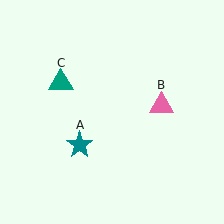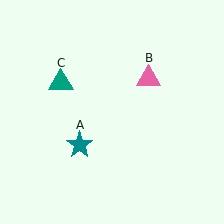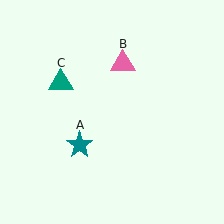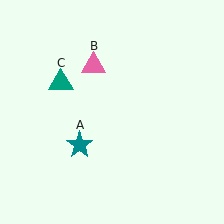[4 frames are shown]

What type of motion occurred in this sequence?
The pink triangle (object B) rotated counterclockwise around the center of the scene.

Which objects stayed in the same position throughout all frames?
Teal star (object A) and teal triangle (object C) remained stationary.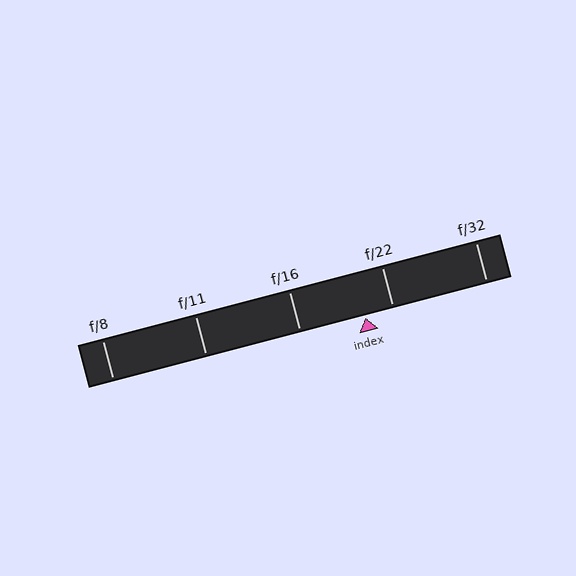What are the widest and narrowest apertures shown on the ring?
The widest aperture shown is f/8 and the narrowest is f/32.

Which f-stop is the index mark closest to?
The index mark is closest to f/22.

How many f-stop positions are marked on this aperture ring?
There are 5 f-stop positions marked.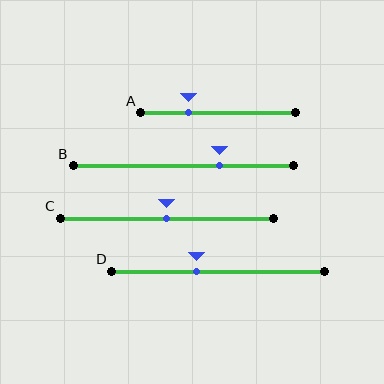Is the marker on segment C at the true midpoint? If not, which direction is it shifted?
Yes, the marker on segment C is at the true midpoint.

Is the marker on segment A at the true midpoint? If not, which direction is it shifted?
No, the marker on segment A is shifted to the left by about 19% of the segment length.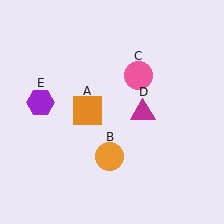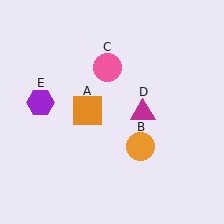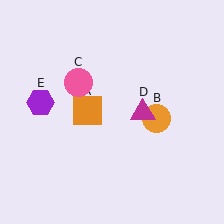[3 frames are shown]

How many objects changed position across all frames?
2 objects changed position: orange circle (object B), pink circle (object C).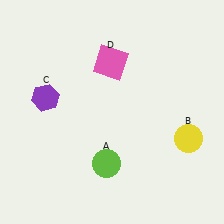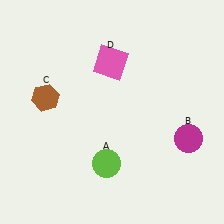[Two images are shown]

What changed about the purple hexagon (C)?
In Image 1, C is purple. In Image 2, it changed to brown.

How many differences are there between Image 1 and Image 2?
There are 2 differences between the two images.